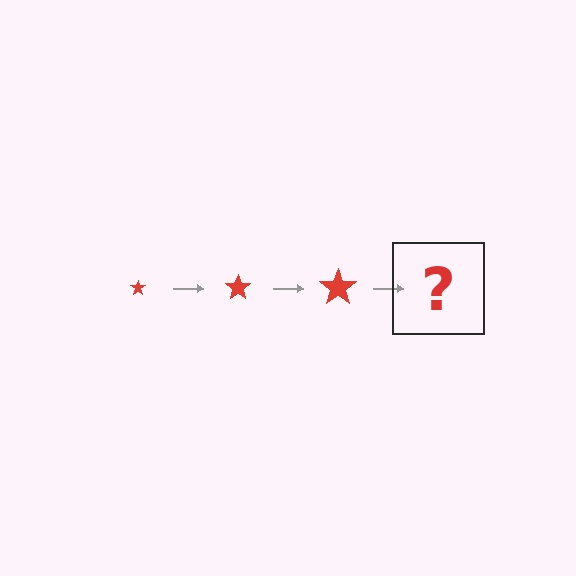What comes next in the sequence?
The next element should be a red star, larger than the previous one.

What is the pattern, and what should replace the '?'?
The pattern is that the star gets progressively larger each step. The '?' should be a red star, larger than the previous one.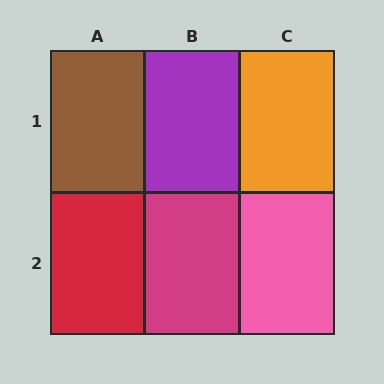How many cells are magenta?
1 cell is magenta.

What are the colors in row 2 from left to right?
Red, magenta, pink.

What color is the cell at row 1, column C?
Orange.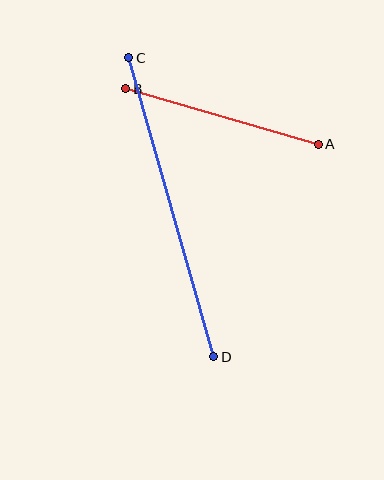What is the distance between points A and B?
The distance is approximately 200 pixels.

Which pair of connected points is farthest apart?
Points C and D are farthest apart.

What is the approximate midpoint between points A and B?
The midpoint is at approximately (222, 117) pixels.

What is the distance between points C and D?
The distance is approximately 311 pixels.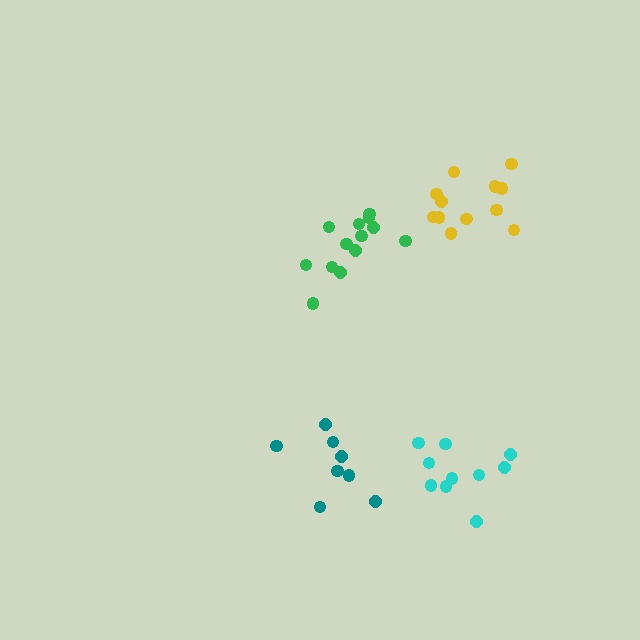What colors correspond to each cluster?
The clusters are colored: teal, green, cyan, yellow.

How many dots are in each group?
Group 1: 8 dots, Group 2: 13 dots, Group 3: 10 dots, Group 4: 12 dots (43 total).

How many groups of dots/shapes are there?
There are 4 groups.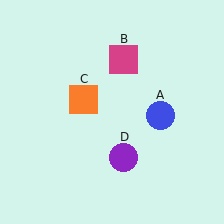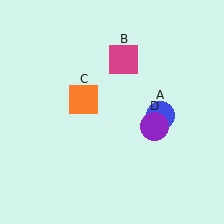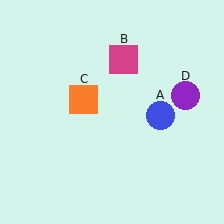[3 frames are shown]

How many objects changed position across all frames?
1 object changed position: purple circle (object D).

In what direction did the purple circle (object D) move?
The purple circle (object D) moved up and to the right.